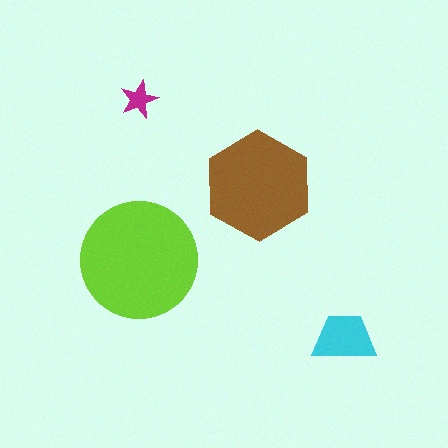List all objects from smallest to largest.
The magenta star, the cyan trapezoid, the brown hexagon, the lime circle.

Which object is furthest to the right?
The cyan trapezoid is rightmost.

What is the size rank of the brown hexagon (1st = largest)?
2nd.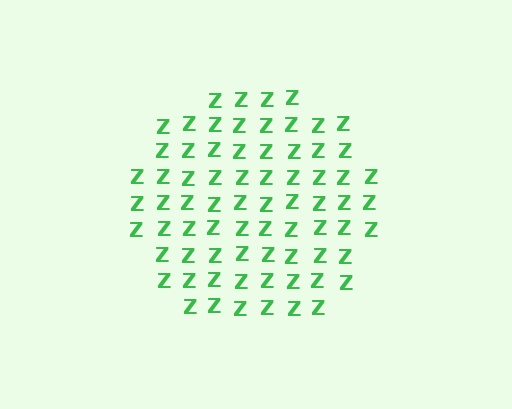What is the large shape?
The large shape is a circle.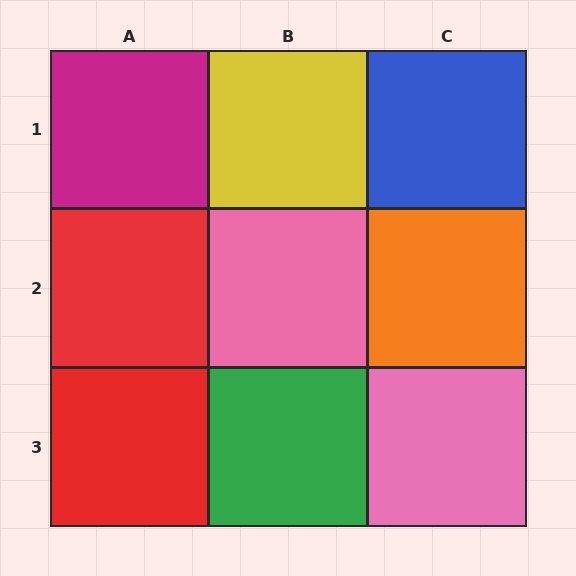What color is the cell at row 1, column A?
Magenta.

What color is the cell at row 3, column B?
Green.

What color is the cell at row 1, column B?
Yellow.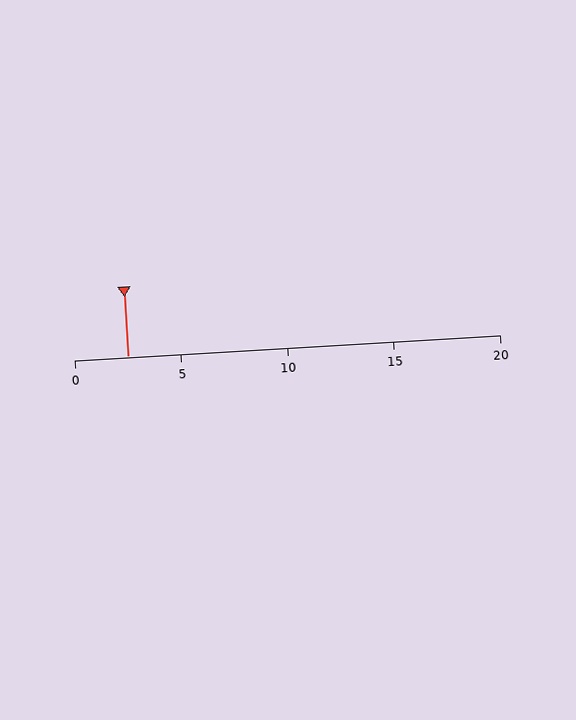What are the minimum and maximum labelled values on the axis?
The axis runs from 0 to 20.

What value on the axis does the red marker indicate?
The marker indicates approximately 2.5.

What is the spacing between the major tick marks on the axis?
The major ticks are spaced 5 apart.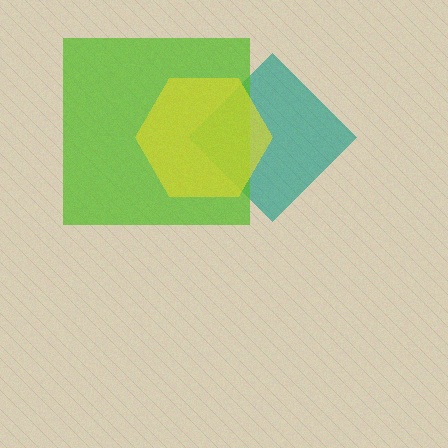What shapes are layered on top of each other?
The layered shapes are: a teal diamond, a lime square, a yellow hexagon.